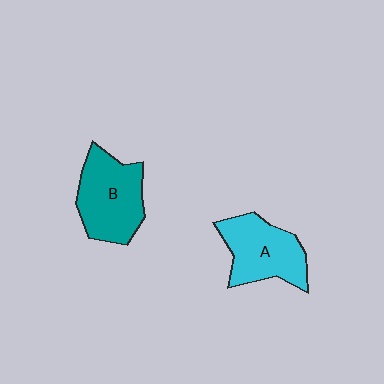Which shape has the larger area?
Shape B (teal).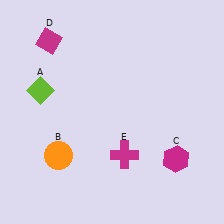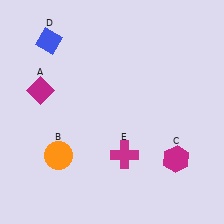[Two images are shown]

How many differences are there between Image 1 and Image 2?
There are 2 differences between the two images.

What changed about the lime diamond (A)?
In Image 1, A is lime. In Image 2, it changed to magenta.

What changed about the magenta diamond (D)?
In Image 1, D is magenta. In Image 2, it changed to blue.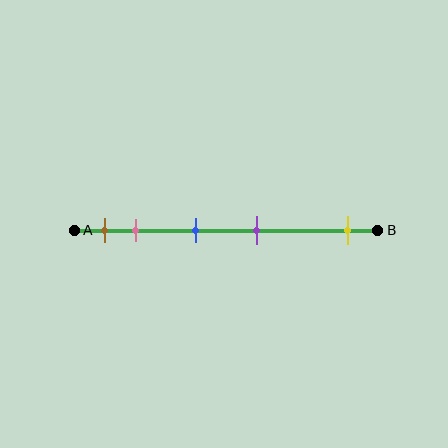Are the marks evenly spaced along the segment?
No, the marks are not evenly spaced.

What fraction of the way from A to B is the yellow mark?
The yellow mark is approximately 90% (0.9) of the way from A to B.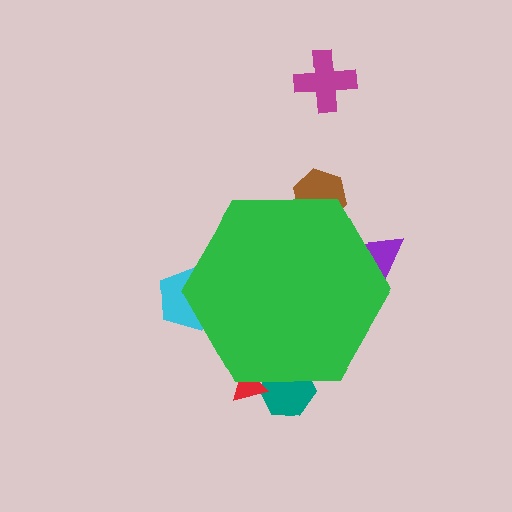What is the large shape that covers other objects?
A green hexagon.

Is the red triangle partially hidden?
Yes, the red triangle is partially hidden behind the green hexagon.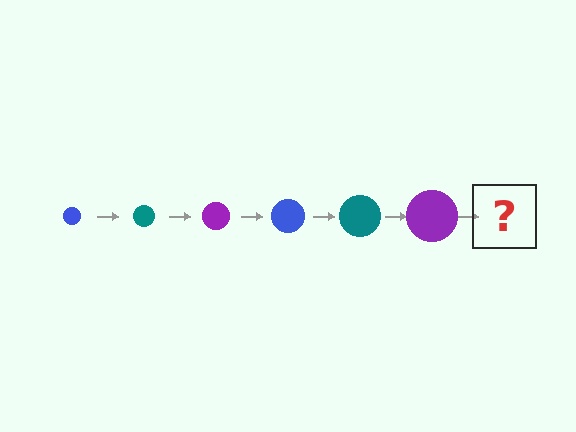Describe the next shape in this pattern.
It should be a blue circle, larger than the previous one.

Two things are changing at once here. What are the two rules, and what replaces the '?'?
The two rules are that the circle grows larger each step and the color cycles through blue, teal, and purple. The '?' should be a blue circle, larger than the previous one.